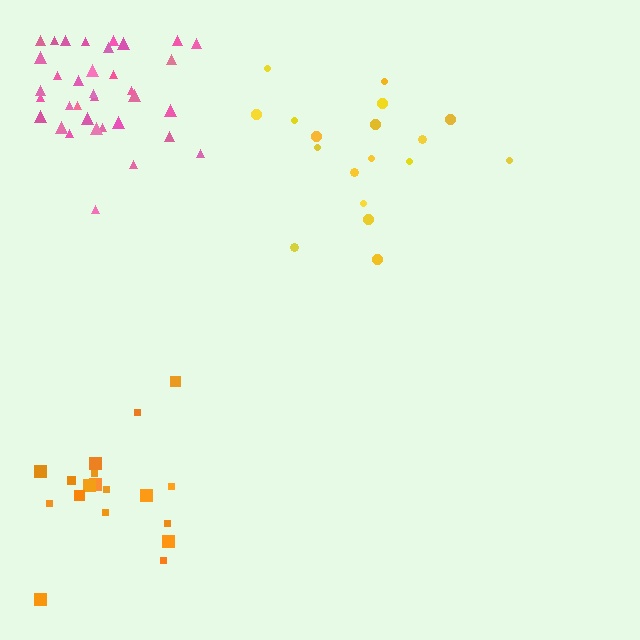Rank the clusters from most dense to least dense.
pink, orange, yellow.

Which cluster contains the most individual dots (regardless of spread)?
Pink (35).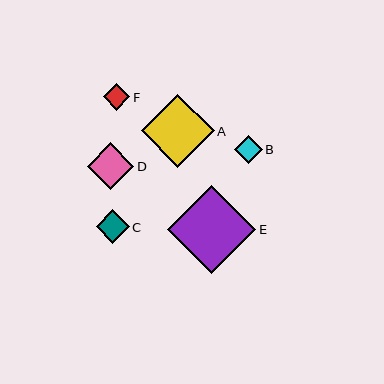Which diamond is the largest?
Diamond E is the largest with a size of approximately 88 pixels.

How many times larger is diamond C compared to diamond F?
Diamond C is approximately 1.2 times the size of diamond F.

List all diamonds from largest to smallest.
From largest to smallest: E, A, D, C, B, F.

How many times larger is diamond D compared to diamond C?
Diamond D is approximately 1.4 times the size of diamond C.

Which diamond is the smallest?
Diamond F is the smallest with a size of approximately 27 pixels.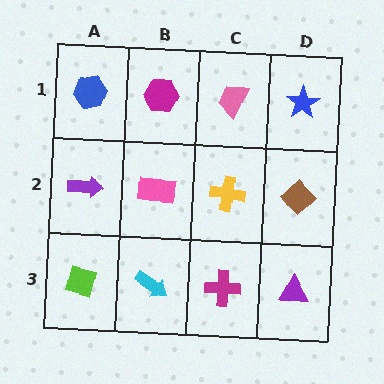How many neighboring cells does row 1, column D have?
2.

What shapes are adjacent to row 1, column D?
A brown diamond (row 2, column D), a pink trapezoid (row 1, column C).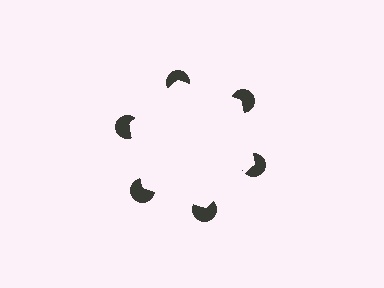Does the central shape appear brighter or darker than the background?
It typically appears slightly brighter than the background, even though no actual brightness change is drawn.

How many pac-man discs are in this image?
There are 6 — one at each vertex of the illusory hexagon.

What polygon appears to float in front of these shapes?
An illusory hexagon — its edges are inferred from the aligned wedge cuts in the pac-man discs, not physically drawn.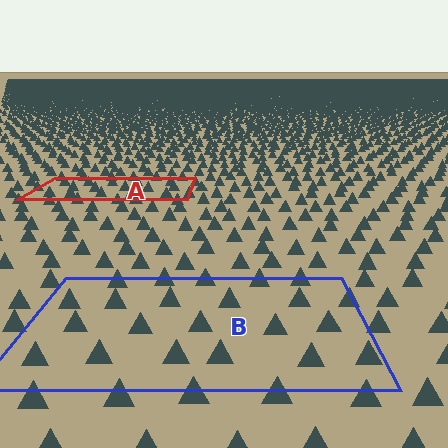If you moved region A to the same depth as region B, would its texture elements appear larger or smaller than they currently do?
They would appear larger. At a closer depth, the same texture elements are projected at a bigger on-screen size.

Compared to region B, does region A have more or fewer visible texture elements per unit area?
Region A has more texture elements per unit area — they are packed more densely because it is farther away.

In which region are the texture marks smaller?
The texture marks are smaller in region A, because it is farther away.